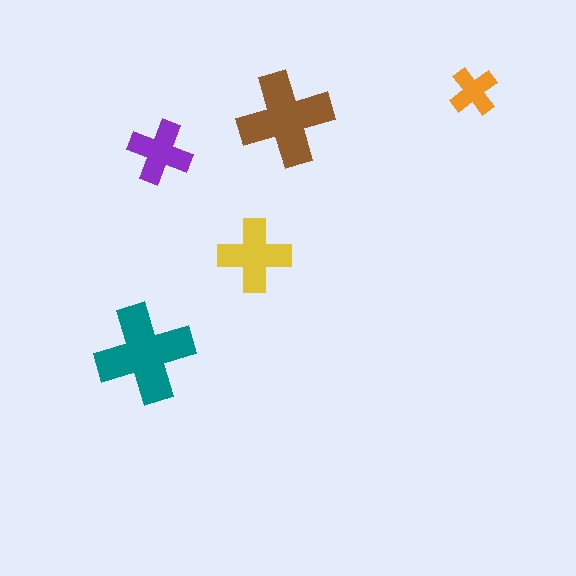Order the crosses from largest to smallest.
the teal one, the brown one, the yellow one, the purple one, the orange one.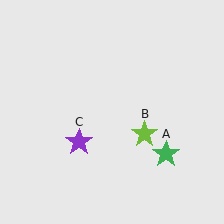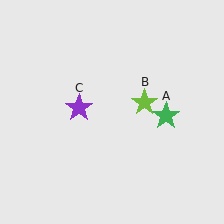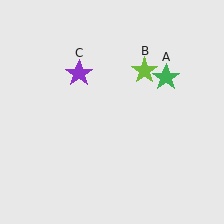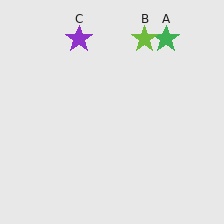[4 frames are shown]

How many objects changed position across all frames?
3 objects changed position: green star (object A), lime star (object B), purple star (object C).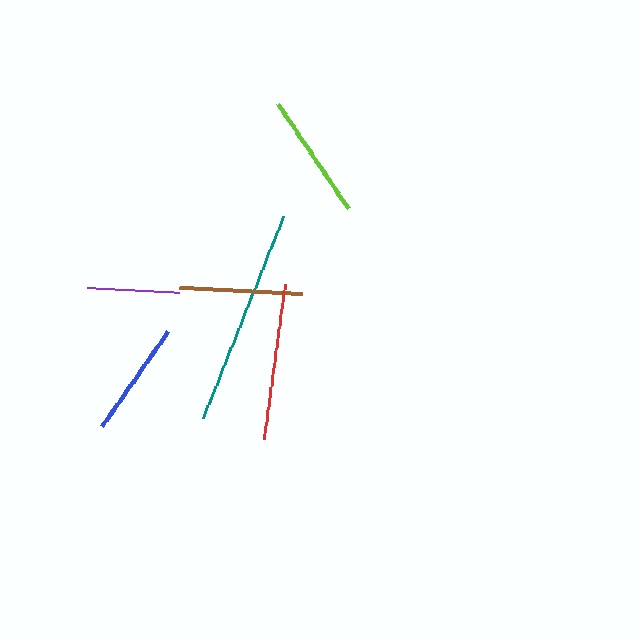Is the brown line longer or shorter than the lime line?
The lime line is longer than the brown line.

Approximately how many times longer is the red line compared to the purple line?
The red line is approximately 1.7 times the length of the purple line.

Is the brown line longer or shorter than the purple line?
The brown line is longer than the purple line.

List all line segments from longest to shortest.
From longest to shortest: teal, red, lime, brown, blue, purple.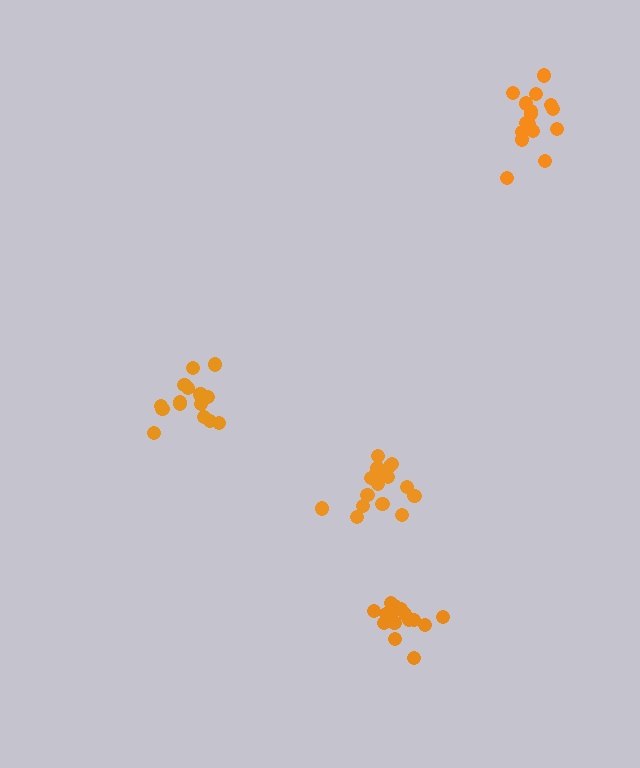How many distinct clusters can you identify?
There are 4 distinct clusters.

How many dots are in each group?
Group 1: 16 dots, Group 2: 16 dots, Group 3: 16 dots, Group 4: 16 dots (64 total).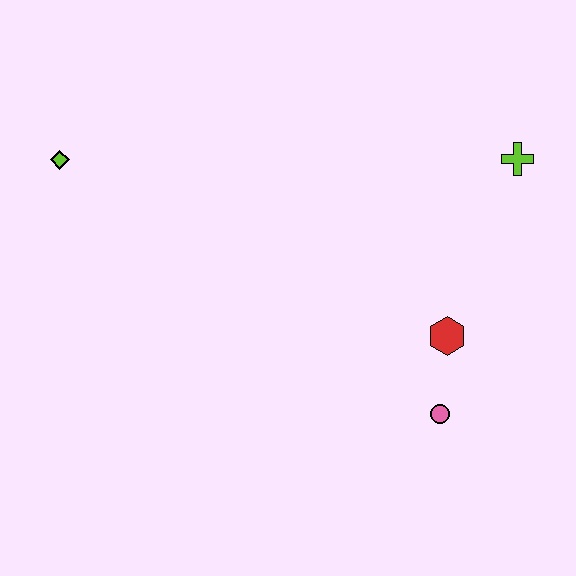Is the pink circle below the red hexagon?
Yes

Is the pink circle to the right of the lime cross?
No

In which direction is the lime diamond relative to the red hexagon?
The lime diamond is to the left of the red hexagon.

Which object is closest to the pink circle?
The red hexagon is closest to the pink circle.